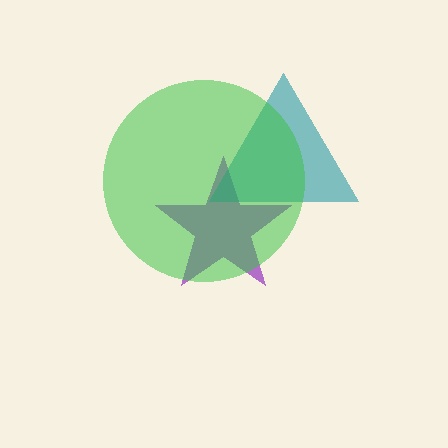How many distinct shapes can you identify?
There are 3 distinct shapes: a purple star, a teal triangle, a green circle.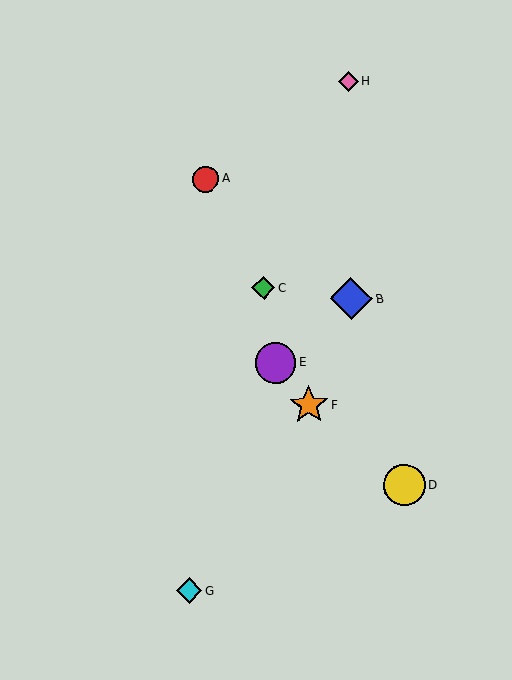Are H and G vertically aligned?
No, H is at x≈348 and G is at x≈189.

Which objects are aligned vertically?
Objects B, H are aligned vertically.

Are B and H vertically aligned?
Yes, both are at x≈351.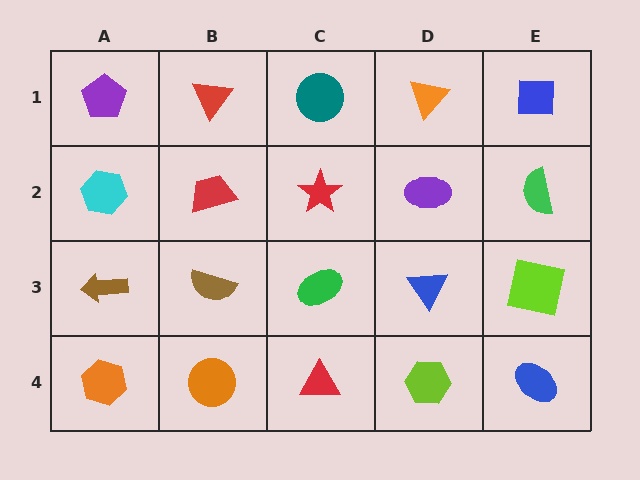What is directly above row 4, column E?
A lime square.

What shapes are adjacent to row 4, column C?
A green ellipse (row 3, column C), an orange circle (row 4, column B), a lime hexagon (row 4, column D).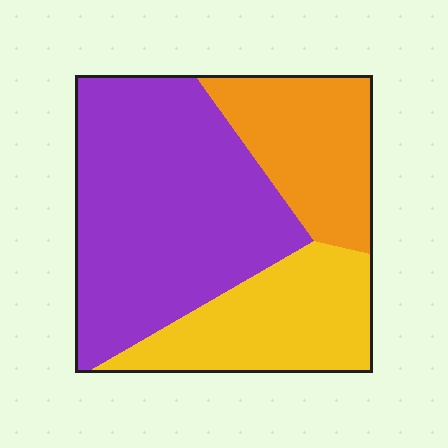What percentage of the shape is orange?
Orange takes up between a sixth and a third of the shape.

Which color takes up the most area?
Purple, at roughly 50%.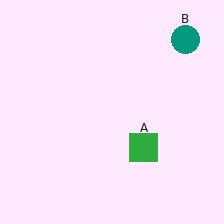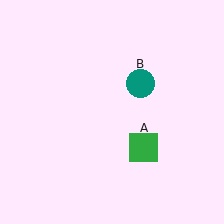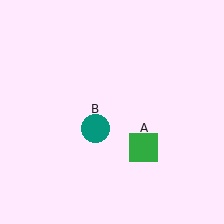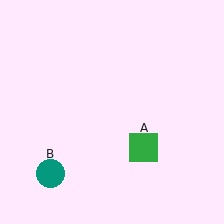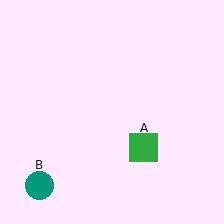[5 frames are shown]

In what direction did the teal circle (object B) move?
The teal circle (object B) moved down and to the left.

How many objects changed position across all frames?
1 object changed position: teal circle (object B).